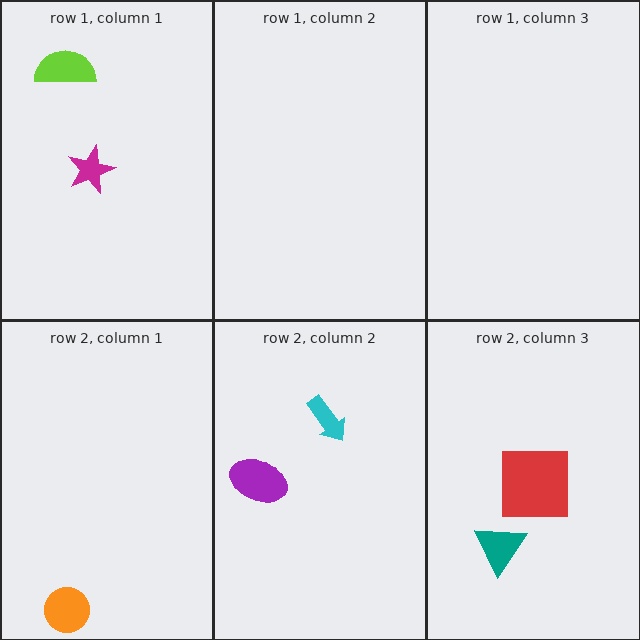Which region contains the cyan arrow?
The row 2, column 2 region.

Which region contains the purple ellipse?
The row 2, column 2 region.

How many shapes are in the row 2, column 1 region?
1.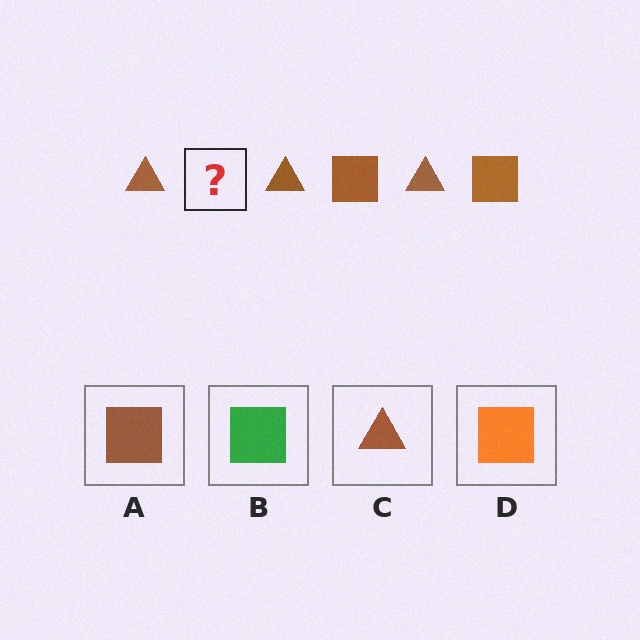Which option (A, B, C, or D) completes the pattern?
A.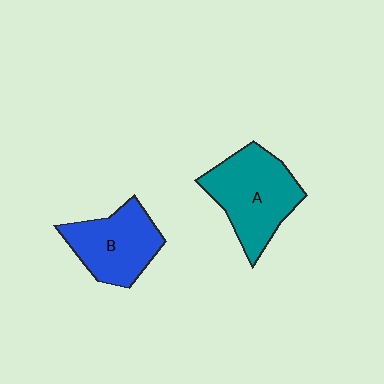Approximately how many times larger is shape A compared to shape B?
Approximately 1.2 times.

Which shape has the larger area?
Shape A (teal).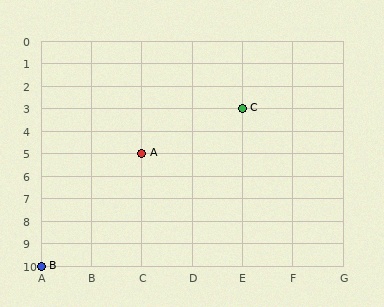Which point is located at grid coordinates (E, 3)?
Point C is at (E, 3).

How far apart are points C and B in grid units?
Points C and B are 4 columns and 7 rows apart (about 8.1 grid units diagonally).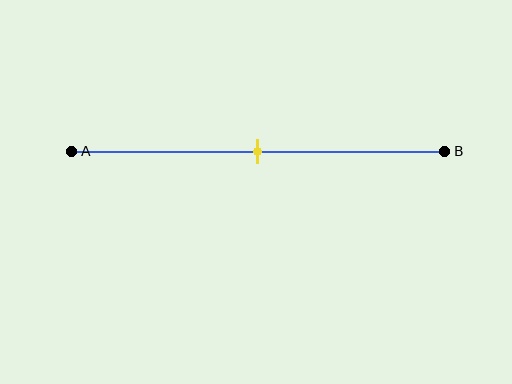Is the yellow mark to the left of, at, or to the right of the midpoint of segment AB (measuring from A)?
The yellow mark is approximately at the midpoint of segment AB.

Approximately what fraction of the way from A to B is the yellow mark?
The yellow mark is approximately 50% of the way from A to B.